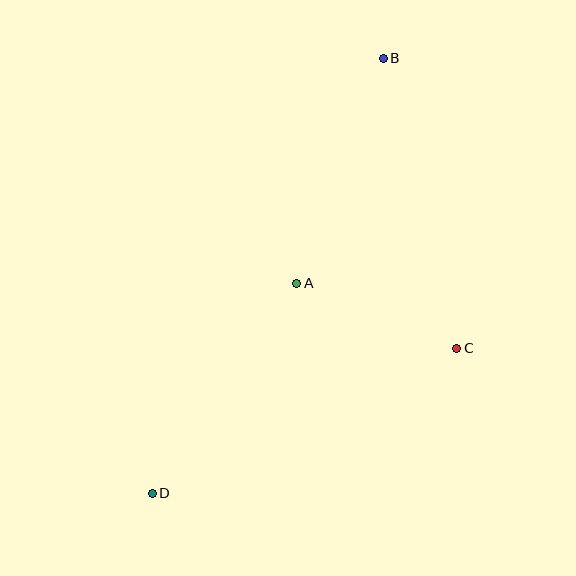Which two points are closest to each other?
Points A and C are closest to each other.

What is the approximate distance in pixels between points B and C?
The distance between B and C is approximately 299 pixels.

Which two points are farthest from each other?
Points B and D are farthest from each other.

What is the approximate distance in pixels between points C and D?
The distance between C and D is approximately 337 pixels.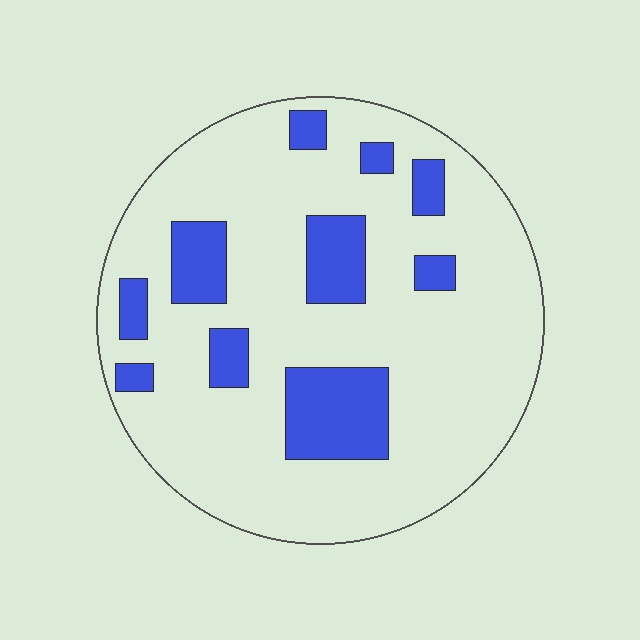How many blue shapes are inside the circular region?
10.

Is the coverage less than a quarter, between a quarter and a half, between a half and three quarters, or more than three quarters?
Less than a quarter.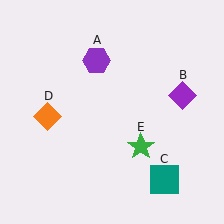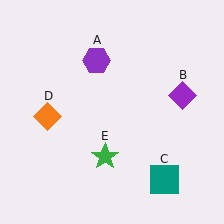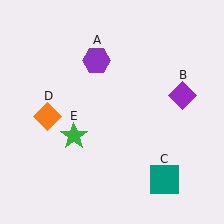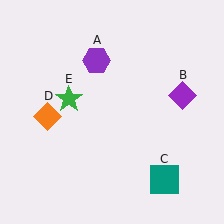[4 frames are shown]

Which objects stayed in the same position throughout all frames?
Purple hexagon (object A) and purple diamond (object B) and teal square (object C) and orange diamond (object D) remained stationary.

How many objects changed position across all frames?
1 object changed position: green star (object E).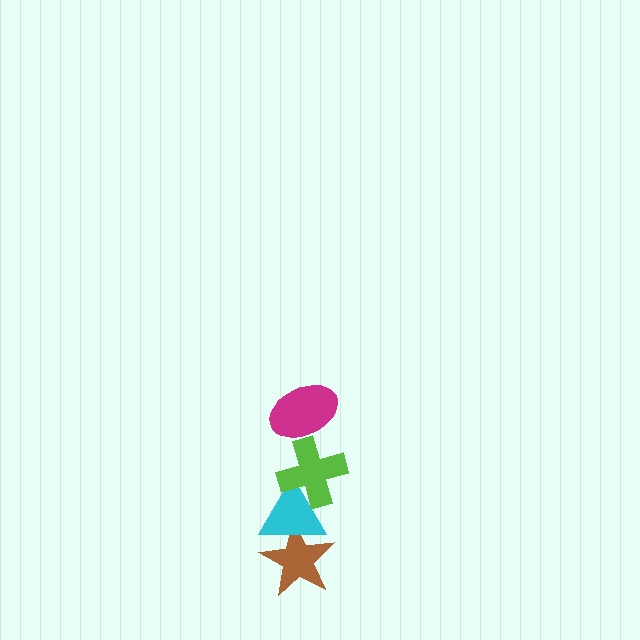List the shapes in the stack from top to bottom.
From top to bottom: the magenta ellipse, the lime cross, the cyan triangle, the brown star.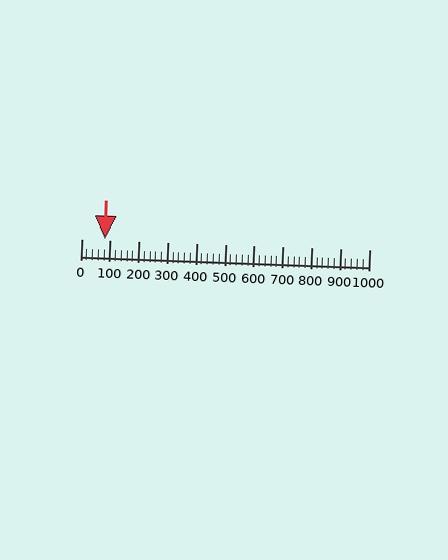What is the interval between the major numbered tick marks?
The major tick marks are spaced 100 units apart.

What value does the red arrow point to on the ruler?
The red arrow points to approximately 80.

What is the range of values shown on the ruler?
The ruler shows values from 0 to 1000.